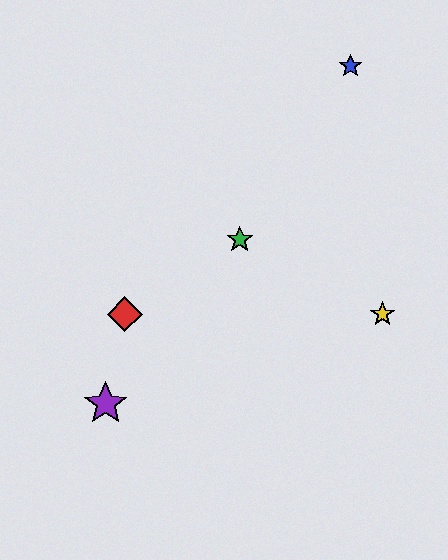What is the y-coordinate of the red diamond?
The red diamond is at y≈314.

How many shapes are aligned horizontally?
2 shapes (the red diamond, the yellow star) are aligned horizontally.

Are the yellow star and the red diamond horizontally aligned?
Yes, both are at y≈314.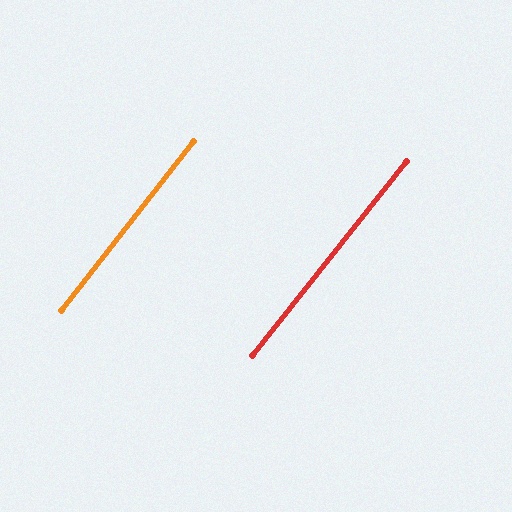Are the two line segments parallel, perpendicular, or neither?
Parallel — their directions differ by only 0.4°.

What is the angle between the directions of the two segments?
Approximately 0 degrees.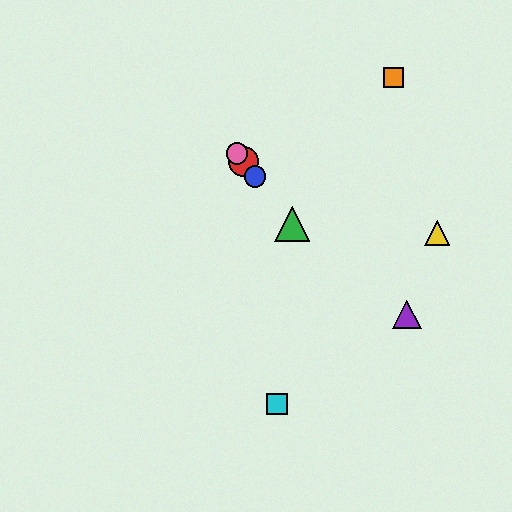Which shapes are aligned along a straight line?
The red circle, the blue circle, the green triangle, the pink circle are aligned along a straight line.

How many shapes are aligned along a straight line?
4 shapes (the red circle, the blue circle, the green triangle, the pink circle) are aligned along a straight line.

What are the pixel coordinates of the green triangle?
The green triangle is at (292, 224).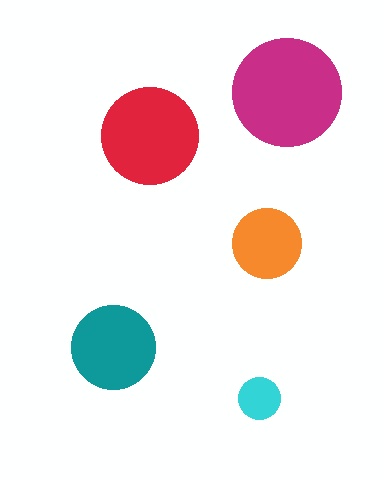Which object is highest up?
The magenta circle is topmost.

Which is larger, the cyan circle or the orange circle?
The orange one.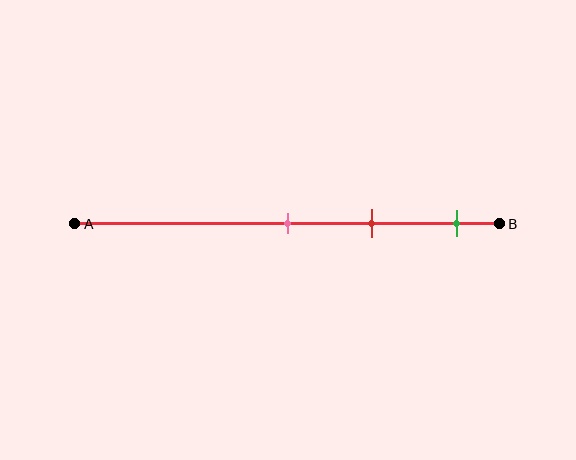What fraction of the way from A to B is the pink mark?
The pink mark is approximately 50% (0.5) of the way from A to B.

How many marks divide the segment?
There are 3 marks dividing the segment.